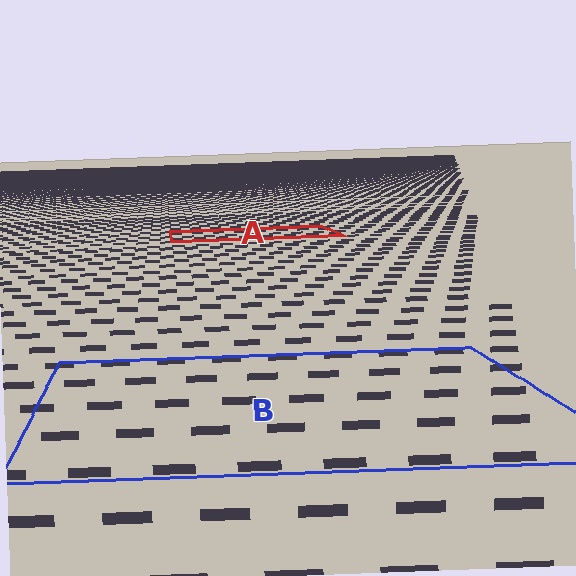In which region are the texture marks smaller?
The texture marks are smaller in region A, because it is farther away.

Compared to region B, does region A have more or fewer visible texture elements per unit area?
Region A has more texture elements per unit area — they are packed more densely because it is farther away.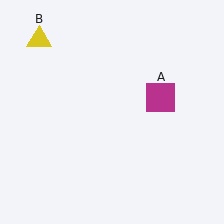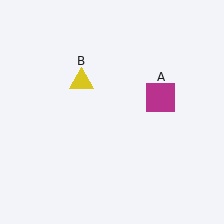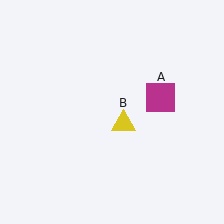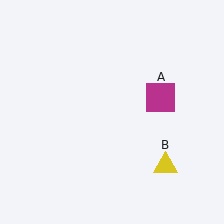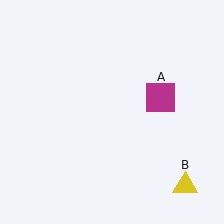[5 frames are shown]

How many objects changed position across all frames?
1 object changed position: yellow triangle (object B).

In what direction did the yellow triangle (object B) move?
The yellow triangle (object B) moved down and to the right.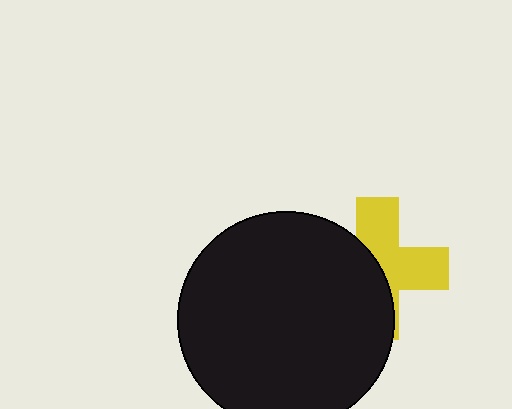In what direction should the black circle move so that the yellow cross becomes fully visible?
The black circle should move left. That is the shortest direction to clear the overlap and leave the yellow cross fully visible.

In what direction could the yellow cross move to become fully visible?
The yellow cross could move right. That would shift it out from behind the black circle entirely.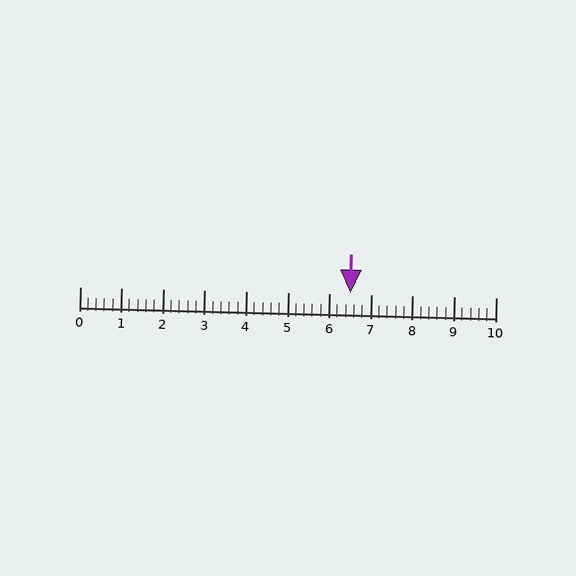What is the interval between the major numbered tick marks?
The major tick marks are spaced 1 units apart.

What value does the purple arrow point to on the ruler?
The purple arrow points to approximately 6.5.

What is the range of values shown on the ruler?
The ruler shows values from 0 to 10.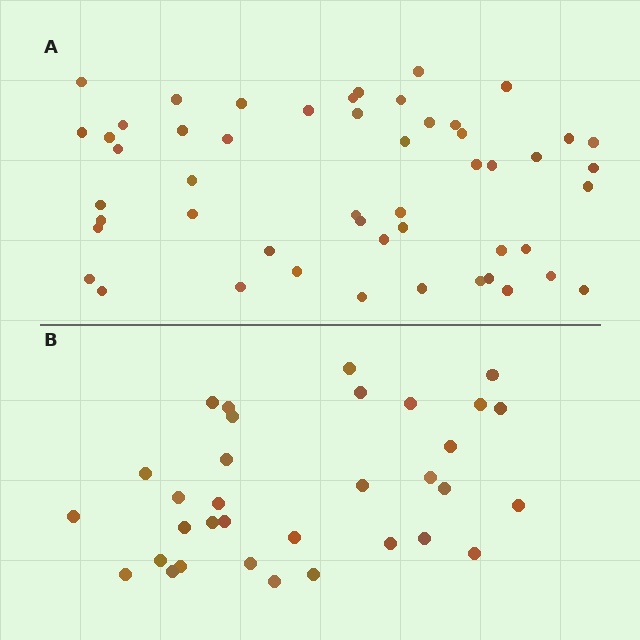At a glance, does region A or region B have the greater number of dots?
Region A (the top region) has more dots.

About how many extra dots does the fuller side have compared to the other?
Region A has approximately 20 more dots than region B.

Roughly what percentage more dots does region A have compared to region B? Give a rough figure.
About 55% more.